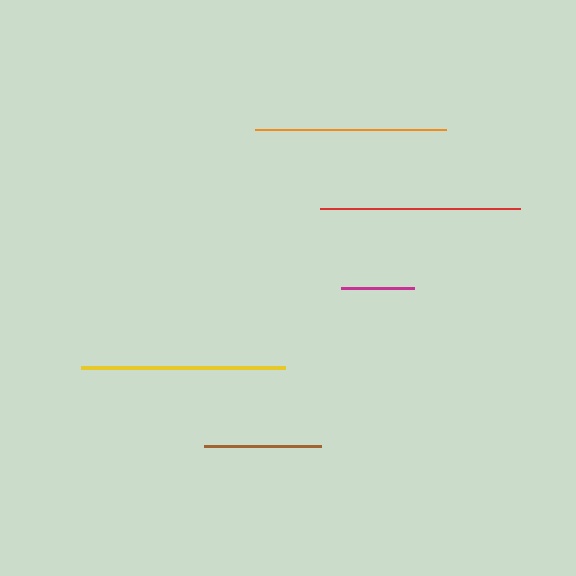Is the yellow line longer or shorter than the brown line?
The yellow line is longer than the brown line.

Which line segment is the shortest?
The magenta line is the shortest at approximately 73 pixels.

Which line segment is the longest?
The yellow line is the longest at approximately 205 pixels.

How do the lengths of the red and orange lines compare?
The red and orange lines are approximately the same length.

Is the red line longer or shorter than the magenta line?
The red line is longer than the magenta line.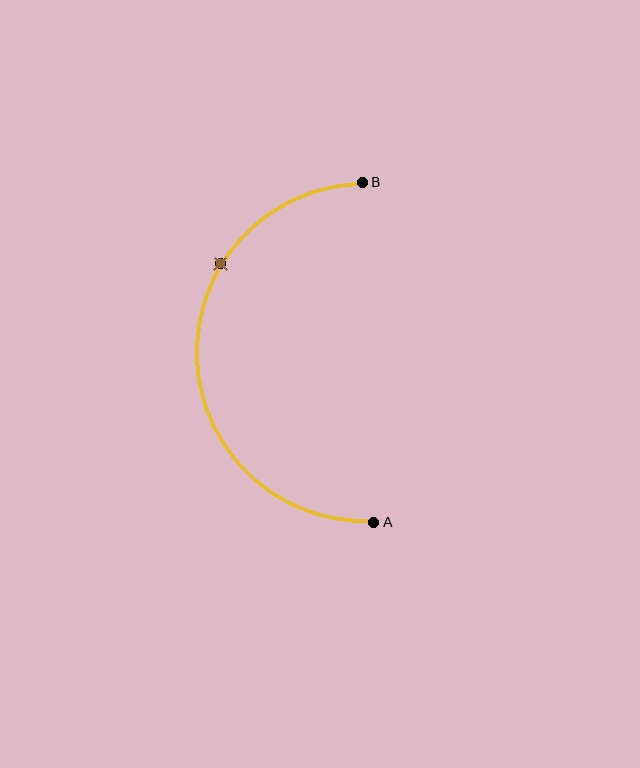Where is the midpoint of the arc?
The arc midpoint is the point on the curve farthest from the straight line joining A and B. It sits to the left of that line.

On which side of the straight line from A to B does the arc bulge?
The arc bulges to the left of the straight line connecting A and B.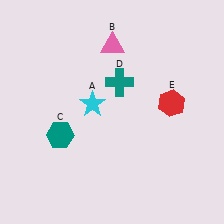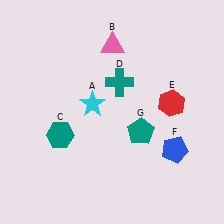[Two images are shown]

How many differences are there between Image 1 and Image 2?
There are 2 differences between the two images.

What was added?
A blue pentagon (F), a teal pentagon (G) were added in Image 2.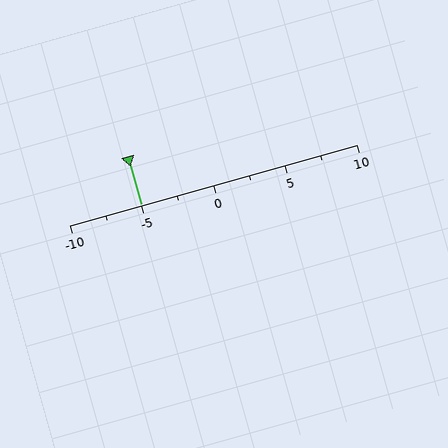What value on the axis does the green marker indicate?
The marker indicates approximately -5.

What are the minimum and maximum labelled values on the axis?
The axis runs from -10 to 10.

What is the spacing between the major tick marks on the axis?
The major ticks are spaced 5 apart.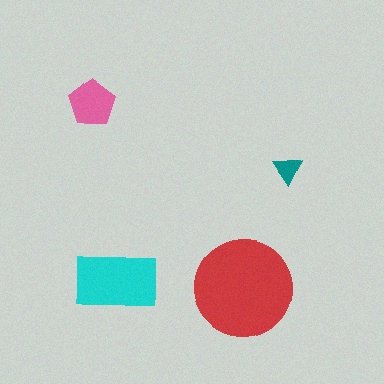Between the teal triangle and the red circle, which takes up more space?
The red circle.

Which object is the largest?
The red circle.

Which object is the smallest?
The teal triangle.